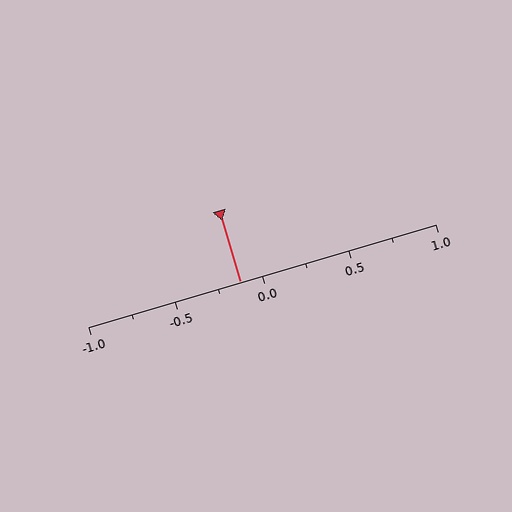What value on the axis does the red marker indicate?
The marker indicates approximately -0.12.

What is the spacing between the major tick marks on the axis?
The major ticks are spaced 0.5 apart.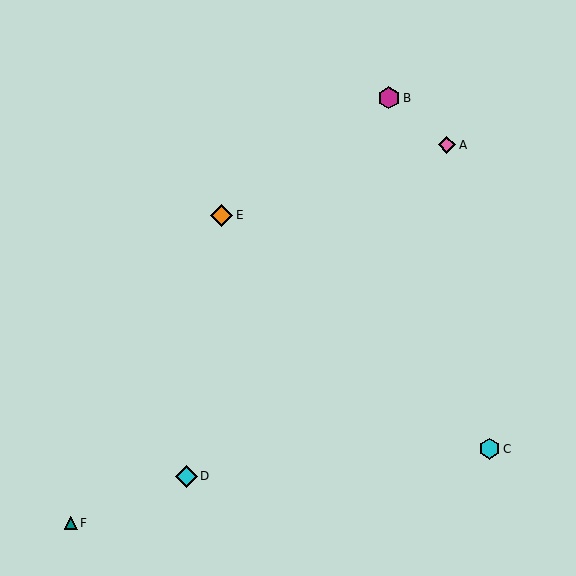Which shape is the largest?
The orange diamond (labeled E) is the largest.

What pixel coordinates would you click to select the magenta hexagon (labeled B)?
Click at (389, 98) to select the magenta hexagon B.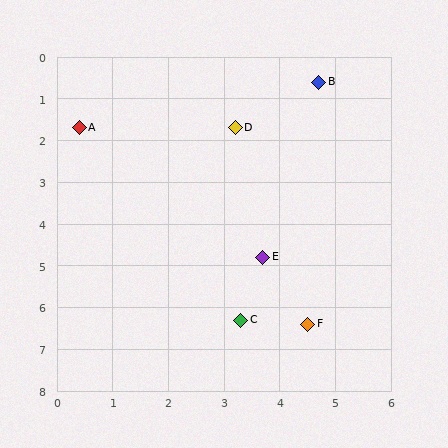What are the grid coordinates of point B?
Point B is at approximately (4.7, 0.6).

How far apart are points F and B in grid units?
Points F and B are about 5.8 grid units apart.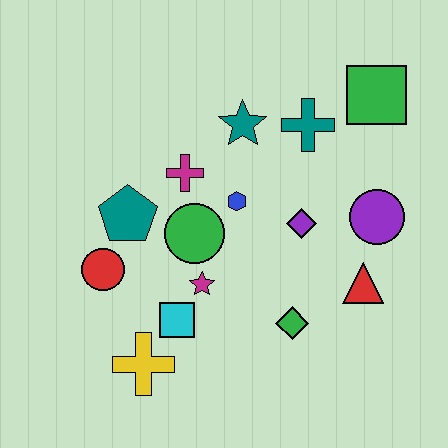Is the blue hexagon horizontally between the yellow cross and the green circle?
No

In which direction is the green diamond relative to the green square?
The green diamond is below the green square.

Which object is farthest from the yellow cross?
The green square is farthest from the yellow cross.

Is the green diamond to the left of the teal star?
No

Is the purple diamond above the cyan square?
Yes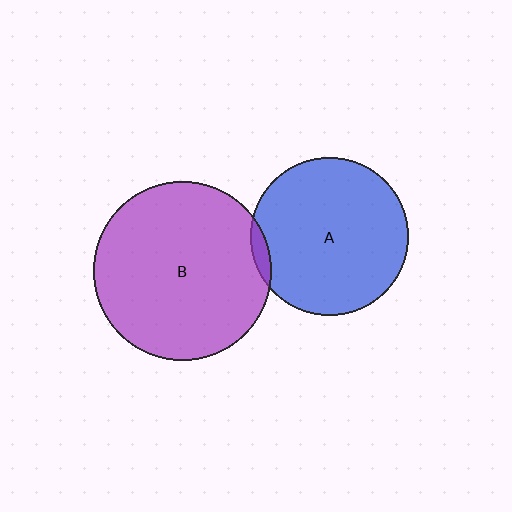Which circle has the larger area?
Circle B (purple).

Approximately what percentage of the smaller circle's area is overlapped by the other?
Approximately 5%.